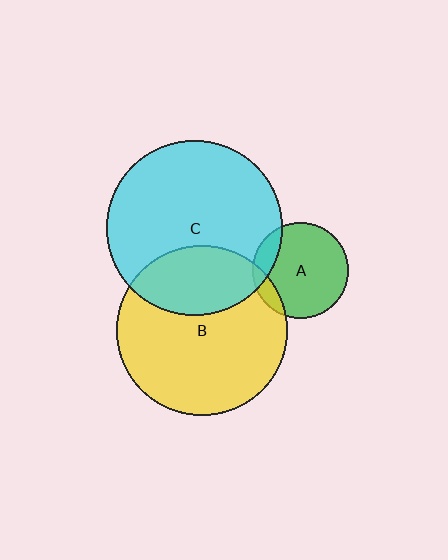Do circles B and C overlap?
Yes.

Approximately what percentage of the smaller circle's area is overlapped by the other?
Approximately 30%.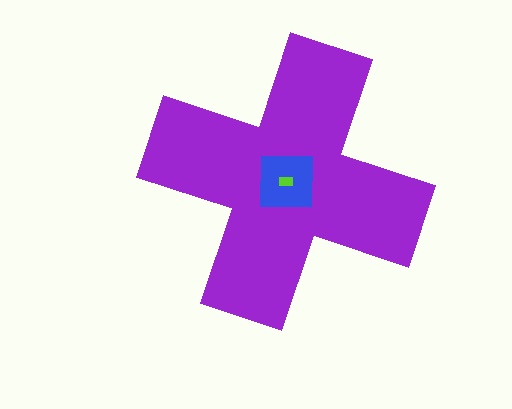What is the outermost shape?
The purple cross.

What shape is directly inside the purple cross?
The blue square.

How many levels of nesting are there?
3.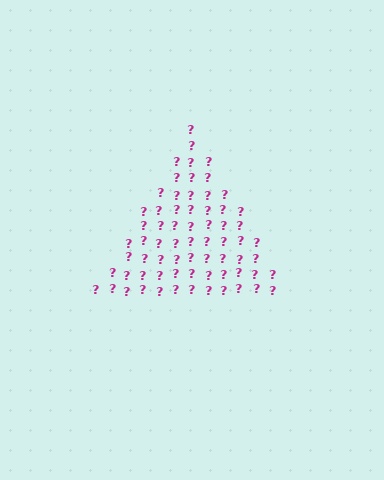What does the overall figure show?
The overall figure shows a triangle.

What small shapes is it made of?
It is made of small question marks.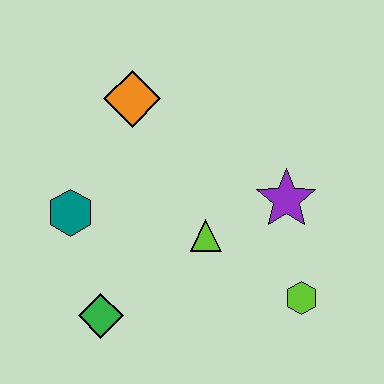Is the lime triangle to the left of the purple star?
Yes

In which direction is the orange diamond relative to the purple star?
The orange diamond is to the left of the purple star.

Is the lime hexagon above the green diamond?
Yes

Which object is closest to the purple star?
The lime triangle is closest to the purple star.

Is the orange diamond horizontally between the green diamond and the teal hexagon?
No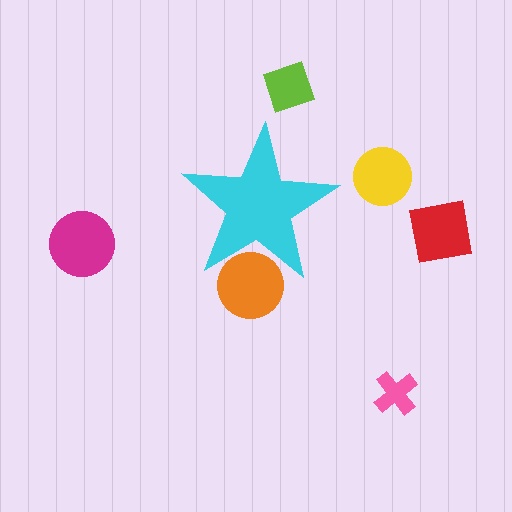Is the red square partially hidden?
No, the red square is fully visible.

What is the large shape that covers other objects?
A cyan star.